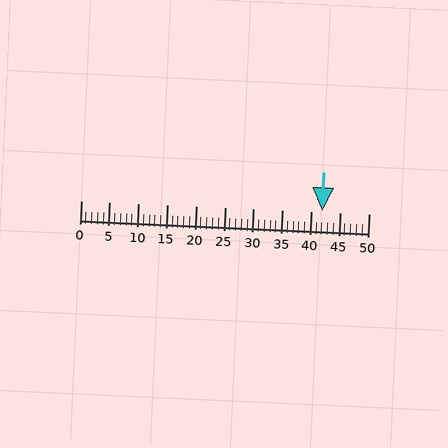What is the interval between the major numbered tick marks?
The major tick marks are spaced 5 units apart.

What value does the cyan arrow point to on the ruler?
The cyan arrow points to approximately 42.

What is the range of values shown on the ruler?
The ruler shows values from 0 to 50.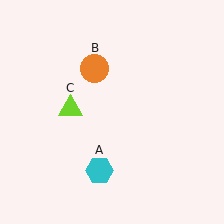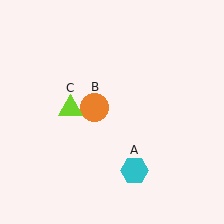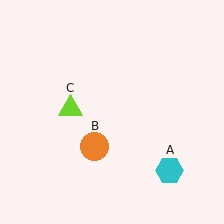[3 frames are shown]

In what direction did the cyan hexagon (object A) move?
The cyan hexagon (object A) moved right.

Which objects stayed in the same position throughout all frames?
Lime triangle (object C) remained stationary.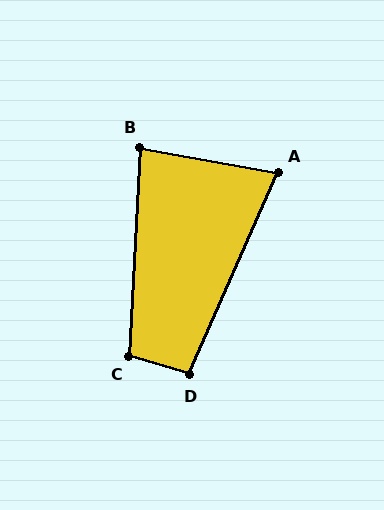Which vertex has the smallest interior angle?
A, at approximately 76 degrees.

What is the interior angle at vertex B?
Approximately 83 degrees (acute).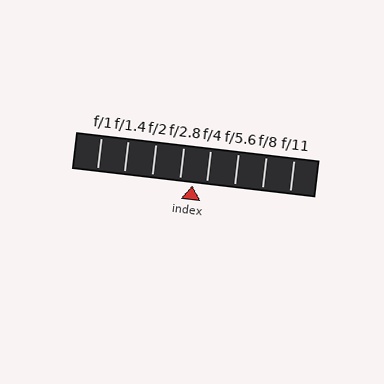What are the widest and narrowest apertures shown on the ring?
The widest aperture shown is f/1 and the narrowest is f/11.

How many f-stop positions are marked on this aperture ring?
There are 8 f-stop positions marked.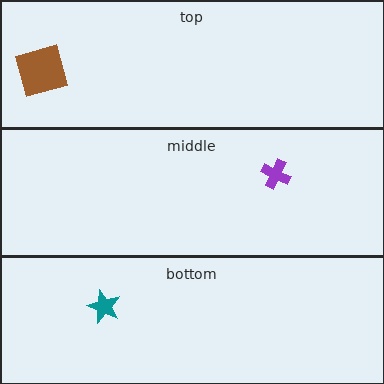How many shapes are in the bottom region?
1.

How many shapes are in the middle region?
1.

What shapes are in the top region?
The brown square.